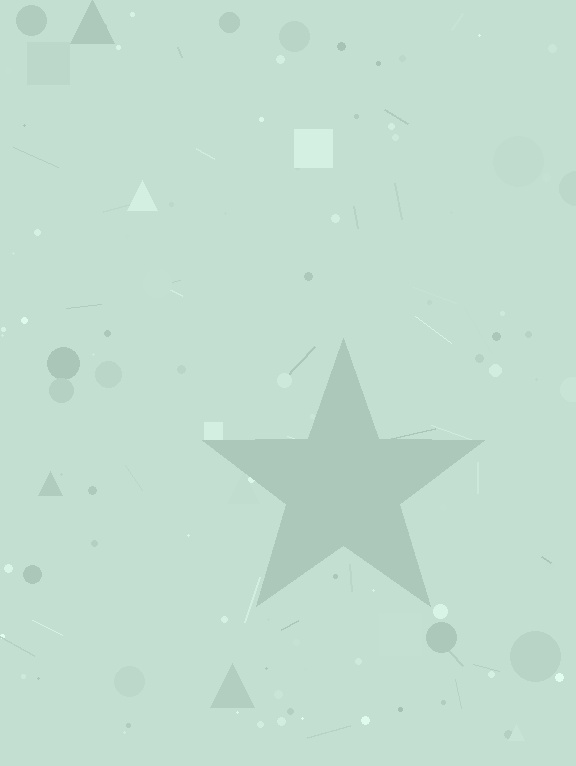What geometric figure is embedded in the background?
A star is embedded in the background.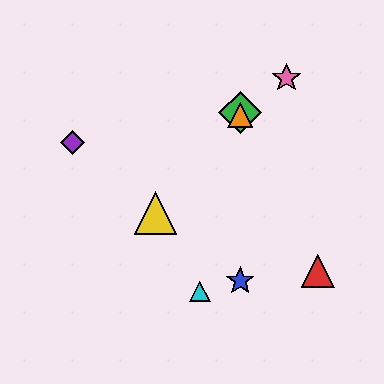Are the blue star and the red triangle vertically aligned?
No, the blue star is at x≈240 and the red triangle is at x≈318.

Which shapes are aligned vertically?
The blue star, the green diamond, the orange triangle are aligned vertically.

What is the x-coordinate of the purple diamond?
The purple diamond is at x≈72.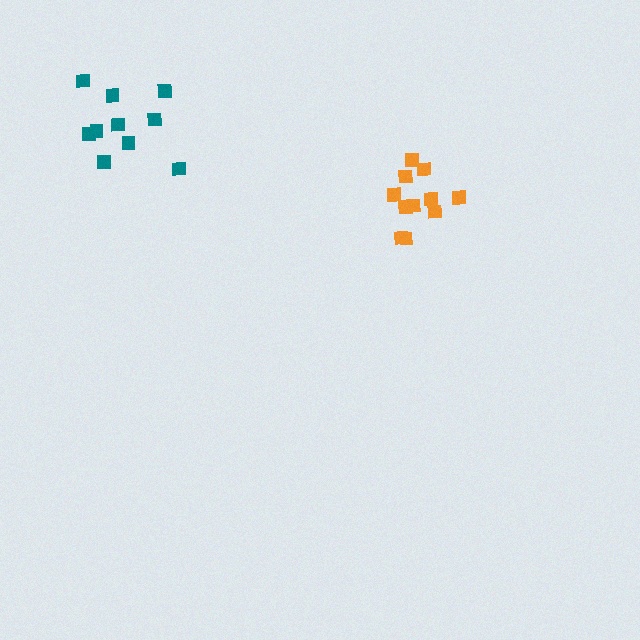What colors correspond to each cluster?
The clusters are colored: teal, orange.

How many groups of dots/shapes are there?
There are 2 groups.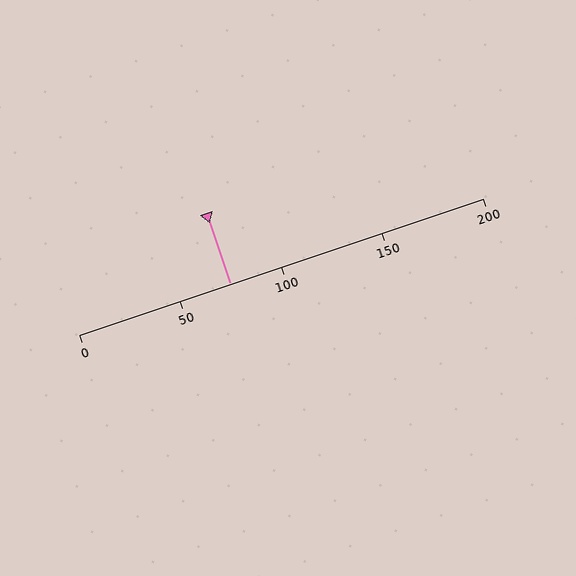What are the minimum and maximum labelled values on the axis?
The axis runs from 0 to 200.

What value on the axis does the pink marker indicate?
The marker indicates approximately 75.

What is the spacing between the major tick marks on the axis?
The major ticks are spaced 50 apart.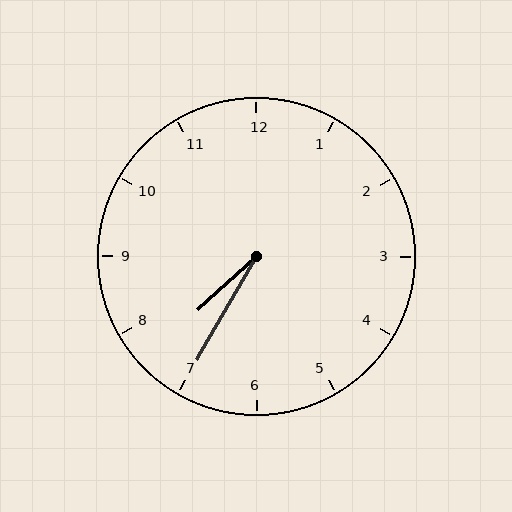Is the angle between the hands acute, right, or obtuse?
It is acute.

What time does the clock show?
7:35.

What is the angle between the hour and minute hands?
Approximately 18 degrees.